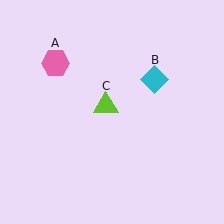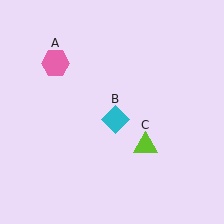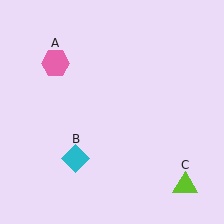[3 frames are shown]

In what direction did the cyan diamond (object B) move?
The cyan diamond (object B) moved down and to the left.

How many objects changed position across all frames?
2 objects changed position: cyan diamond (object B), lime triangle (object C).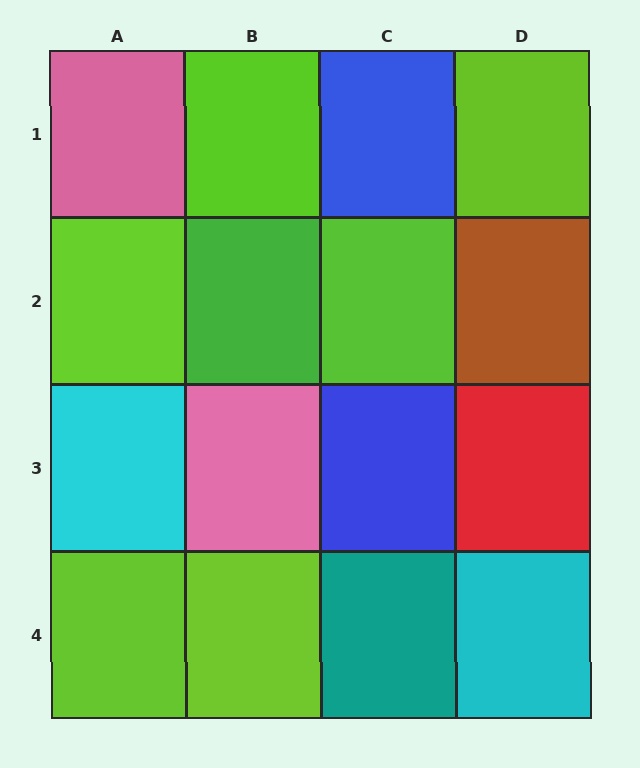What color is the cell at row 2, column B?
Green.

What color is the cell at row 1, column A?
Pink.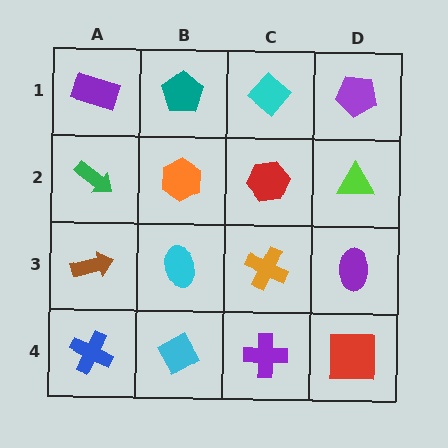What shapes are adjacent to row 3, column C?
A red hexagon (row 2, column C), a purple cross (row 4, column C), a cyan ellipse (row 3, column B), a purple ellipse (row 3, column D).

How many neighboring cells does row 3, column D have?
3.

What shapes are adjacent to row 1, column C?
A red hexagon (row 2, column C), a teal pentagon (row 1, column B), a purple pentagon (row 1, column D).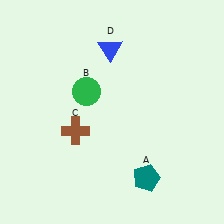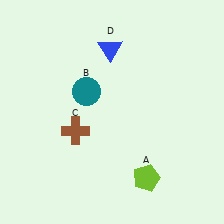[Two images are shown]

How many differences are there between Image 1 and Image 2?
There are 2 differences between the two images.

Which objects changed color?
A changed from teal to lime. B changed from green to teal.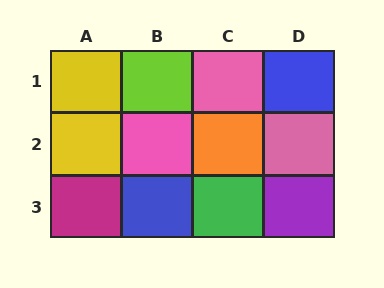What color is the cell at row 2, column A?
Yellow.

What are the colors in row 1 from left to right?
Yellow, lime, pink, blue.